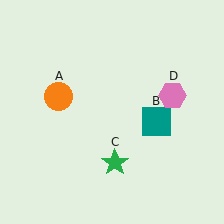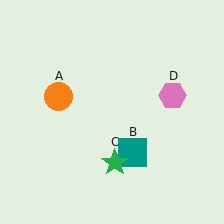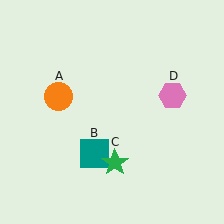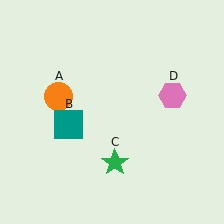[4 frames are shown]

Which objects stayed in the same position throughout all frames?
Orange circle (object A) and green star (object C) and pink hexagon (object D) remained stationary.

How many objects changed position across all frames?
1 object changed position: teal square (object B).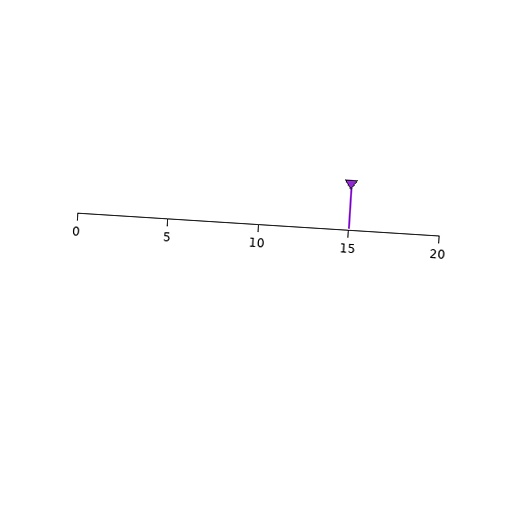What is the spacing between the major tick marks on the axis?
The major ticks are spaced 5 apart.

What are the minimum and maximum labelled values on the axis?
The axis runs from 0 to 20.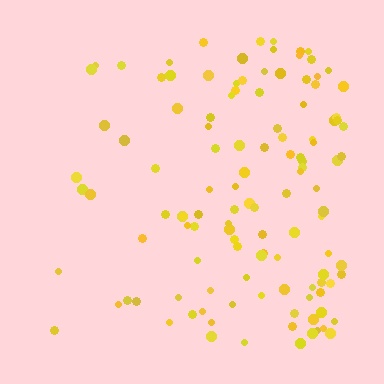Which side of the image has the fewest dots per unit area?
The left.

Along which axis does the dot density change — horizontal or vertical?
Horizontal.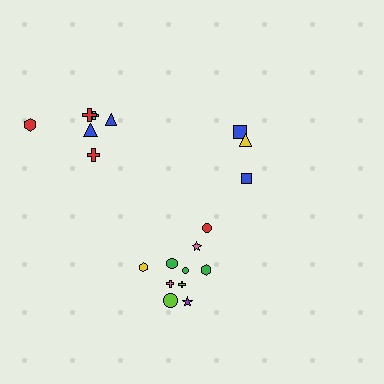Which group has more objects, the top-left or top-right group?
The top-left group.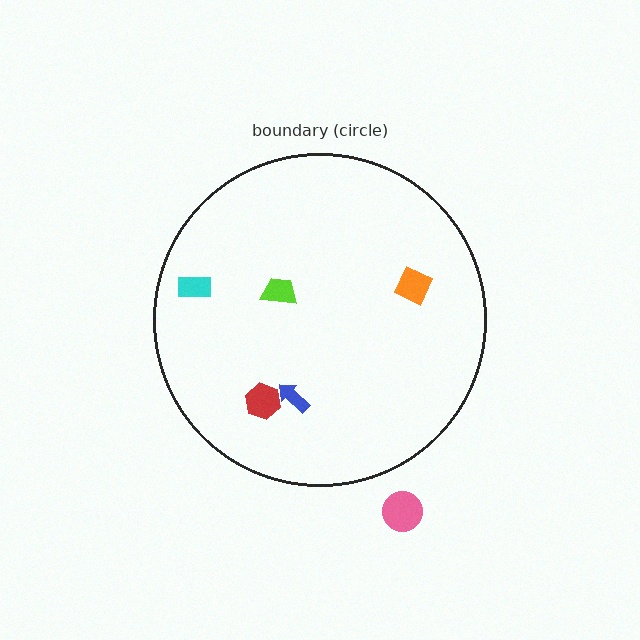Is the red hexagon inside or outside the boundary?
Inside.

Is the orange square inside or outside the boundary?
Inside.